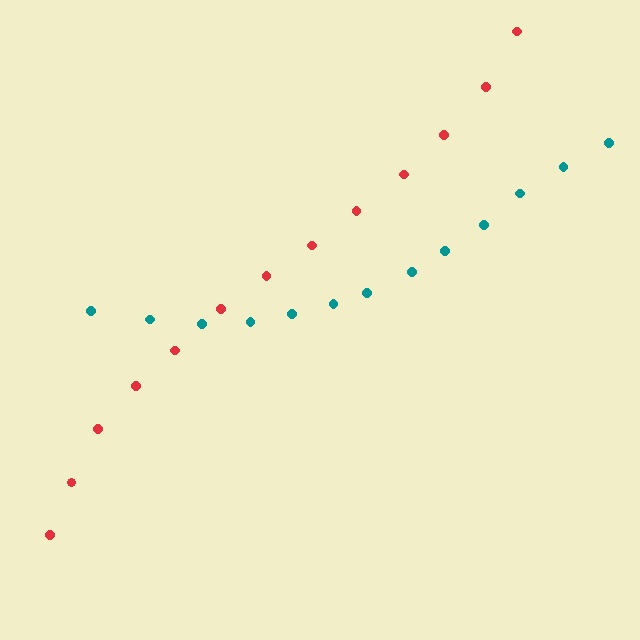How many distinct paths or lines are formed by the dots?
There are 2 distinct paths.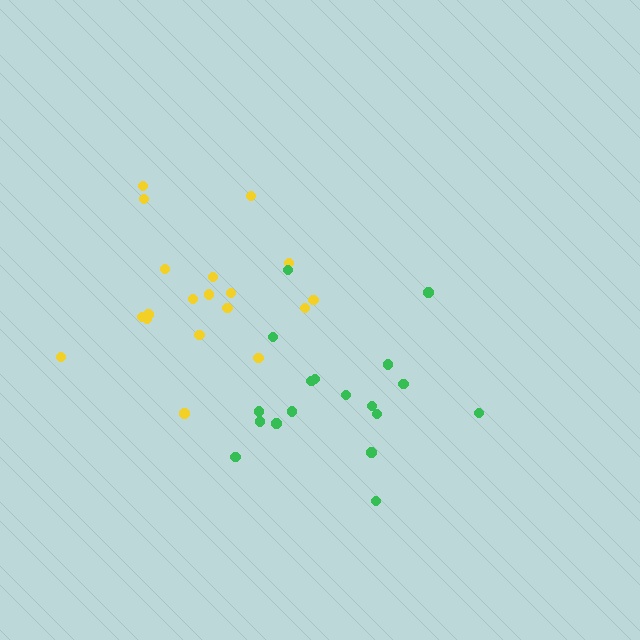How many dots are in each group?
Group 1: 19 dots, Group 2: 18 dots (37 total).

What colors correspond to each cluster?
The clusters are colored: yellow, green.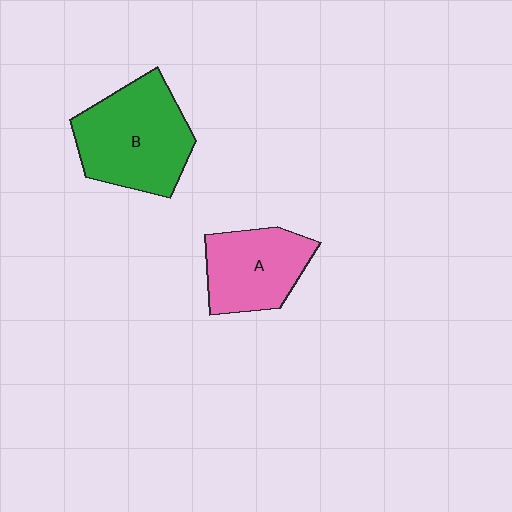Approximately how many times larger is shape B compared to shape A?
Approximately 1.4 times.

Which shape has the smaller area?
Shape A (pink).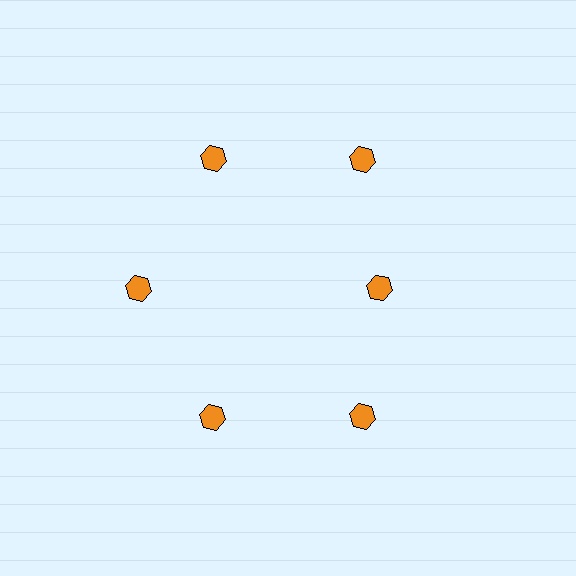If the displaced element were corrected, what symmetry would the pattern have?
It would have 6-fold rotational symmetry — the pattern would map onto itself every 60 degrees.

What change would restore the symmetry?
The symmetry would be restored by moving it outward, back onto the ring so that all 6 hexagons sit at equal angles and equal distance from the center.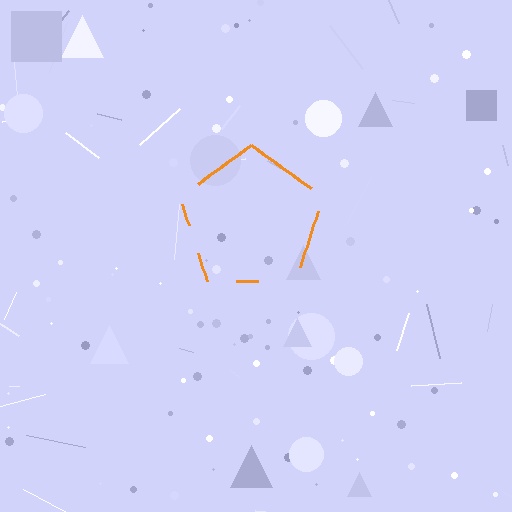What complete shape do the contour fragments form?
The contour fragments form a pentagon.